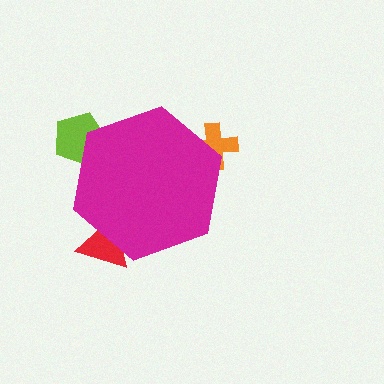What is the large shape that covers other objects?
A magenta hexagon.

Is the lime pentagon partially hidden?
Yes, the lime pentagon is partially hidden behind the magenta hexagon.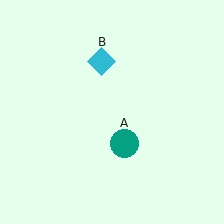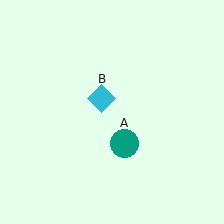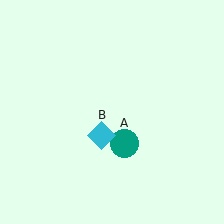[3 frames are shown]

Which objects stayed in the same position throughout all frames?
Teal circle (object A) remained stationary.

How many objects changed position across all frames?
1 object changed position: cyan diamond (object B).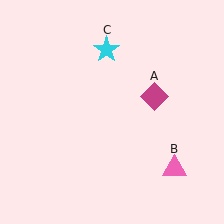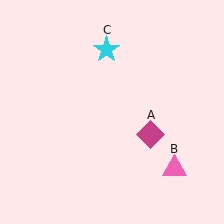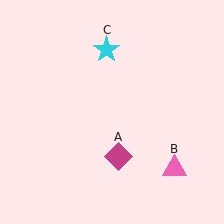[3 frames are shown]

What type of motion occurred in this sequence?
The magenta diamond (object A) rotated clockwise around the center of the scene.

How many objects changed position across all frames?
1 object changed position: magenta diamond (object A).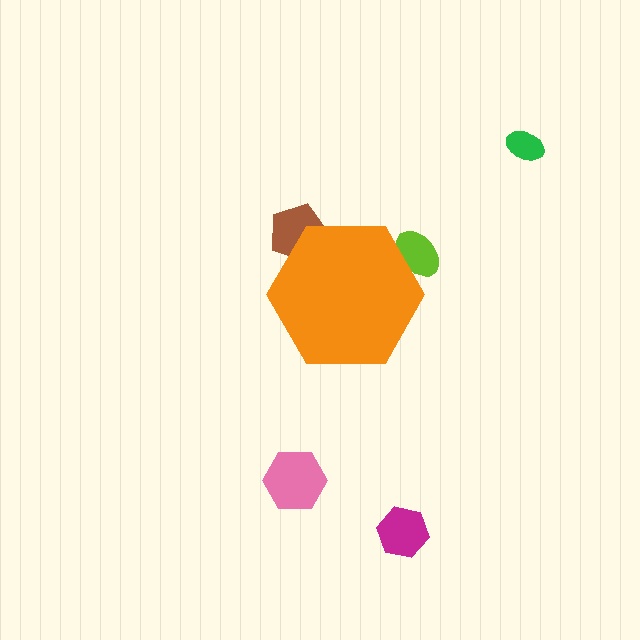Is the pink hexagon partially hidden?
No, the pink hexagon is fully visible.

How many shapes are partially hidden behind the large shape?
2 shapes are partially hidden.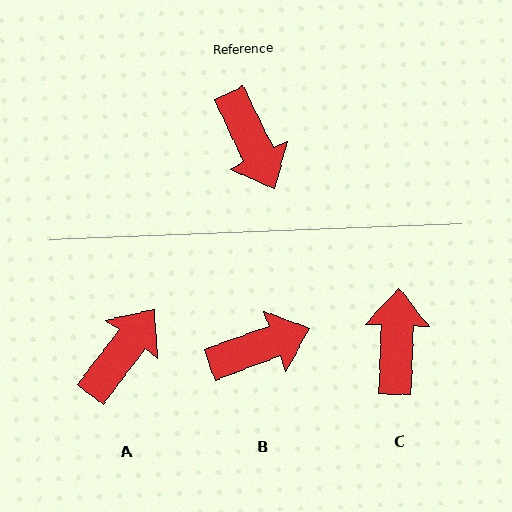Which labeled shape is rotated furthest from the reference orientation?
C, about 152 degrees away.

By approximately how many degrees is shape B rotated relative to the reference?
Approximately 84 degrees counter-clockwise.